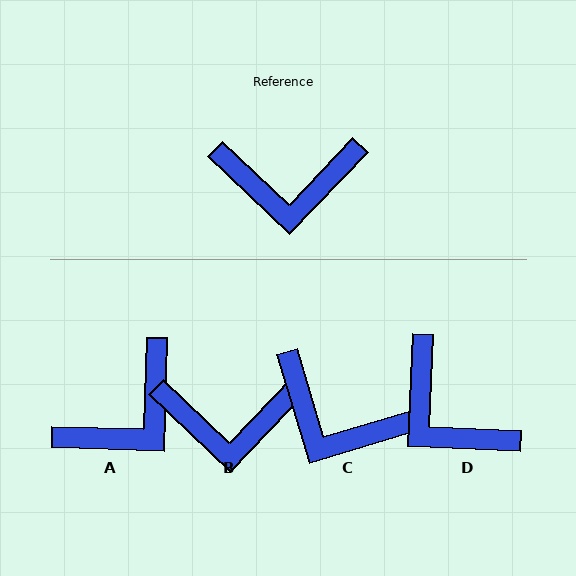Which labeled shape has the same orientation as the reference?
B.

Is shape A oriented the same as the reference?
No, it is off by about 42 degrees.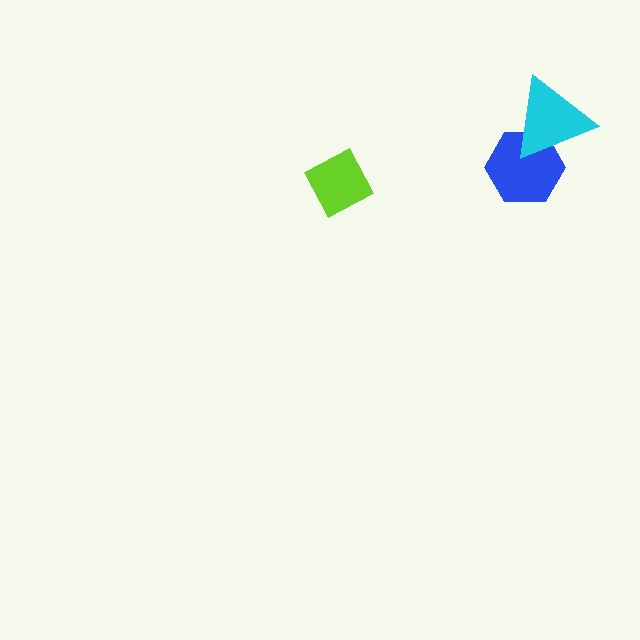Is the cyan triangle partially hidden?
No, no other shape covers it.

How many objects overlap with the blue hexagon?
1 object overlaps with the blue hexagon.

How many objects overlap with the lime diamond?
0 objects overlap with the lime diamond.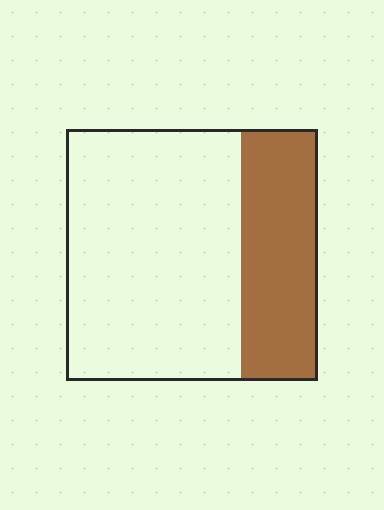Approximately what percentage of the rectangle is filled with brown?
Approximately 30%.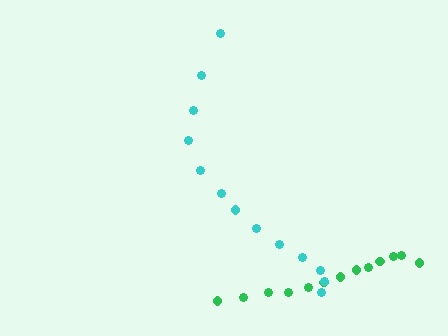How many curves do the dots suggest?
There are 2 distinct paths.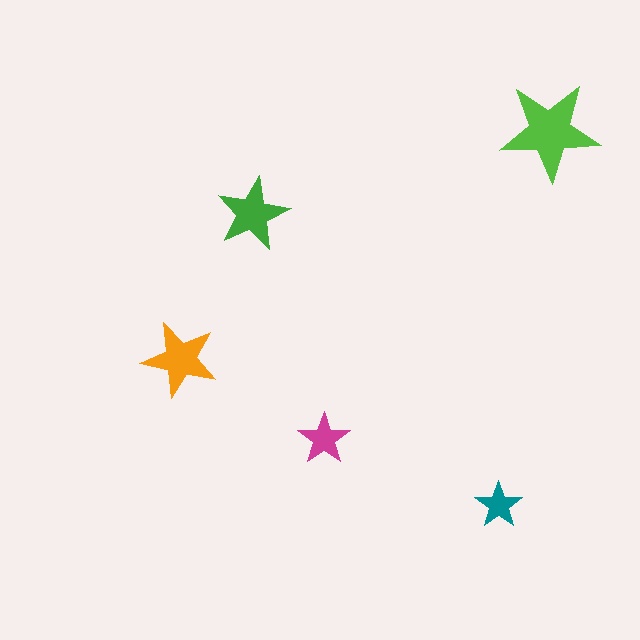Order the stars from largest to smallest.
the lime one, the orange one, the green one, the magenta one, the teal one.